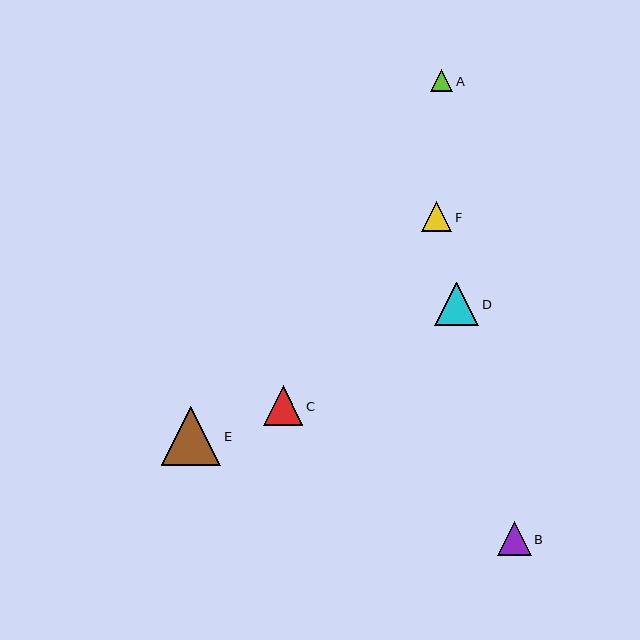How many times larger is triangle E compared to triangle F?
Triangle E is approximately 2.0 times the size of triangle F.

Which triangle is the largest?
Triangle E is the largest with a size of approximately 60 pixels.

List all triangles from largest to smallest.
From largest to smallest: E, D, C, B, F, A.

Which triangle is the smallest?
Triangle A is the smallest with a size of approximately 22 pixels.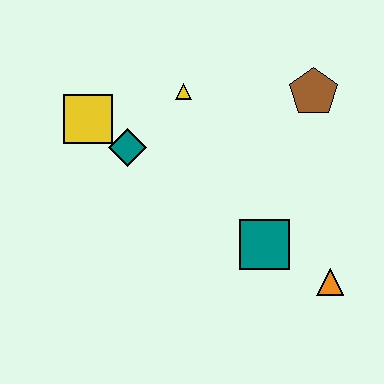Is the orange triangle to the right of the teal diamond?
Yes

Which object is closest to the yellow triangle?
The teal diamond is closest to the yellow triangle.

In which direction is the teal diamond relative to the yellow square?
The teal diamond is to the right of the yellow square.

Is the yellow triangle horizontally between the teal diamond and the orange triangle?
Yes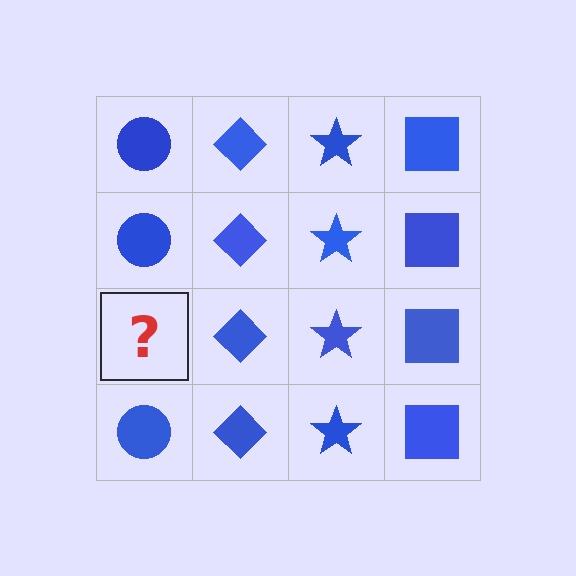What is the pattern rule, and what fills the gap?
The rule is that each column has a consistent shape. The gap should be filled with a blue circle.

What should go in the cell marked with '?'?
The missing cell should contain a blue circle.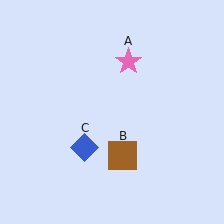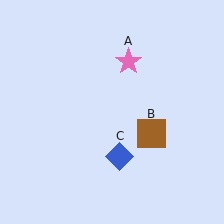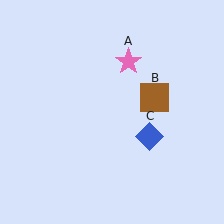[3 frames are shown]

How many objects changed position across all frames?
2 objects changed position: brown square (object B), blue diamond (object C).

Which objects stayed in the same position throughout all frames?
Pink star (object A) remained stationary.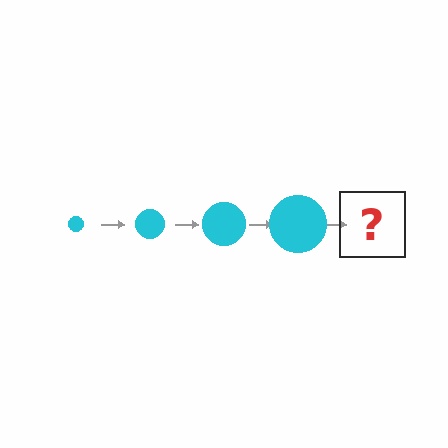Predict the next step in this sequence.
The next step is a cyan circle, larger than the previous one.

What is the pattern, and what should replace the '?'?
The pattern is that the circle gets progressively larger each step. The '?' should be a cyan circle, larger than the previous one.